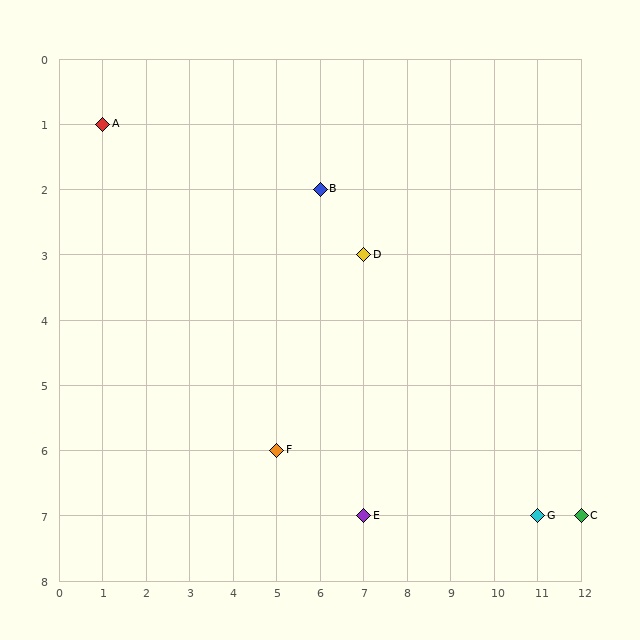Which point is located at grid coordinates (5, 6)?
Point F is at (5, 6).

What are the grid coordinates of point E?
Point E is at grid coordinates (7, 7).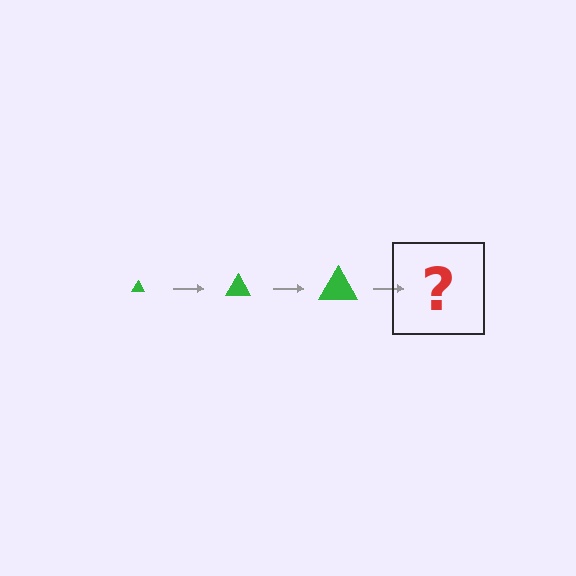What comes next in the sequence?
The next element should be a green triangle, larger than the previous one.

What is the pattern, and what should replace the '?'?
The pattern is that the triangle gets progressively larger each step. The '?' should be a green triangle, larger than the previous one.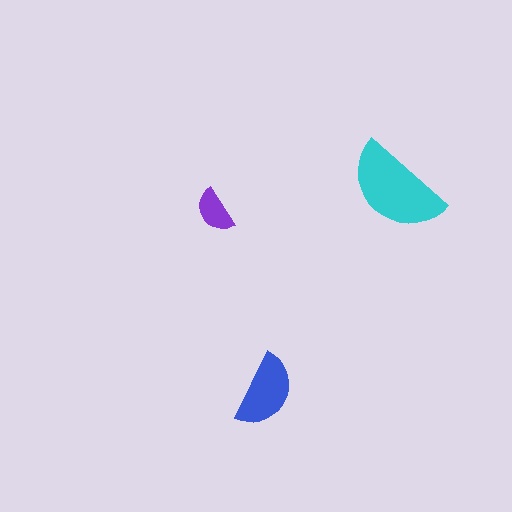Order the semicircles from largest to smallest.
the cyan one, the blue one, the purple one.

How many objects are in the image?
There are 3 objects in the image.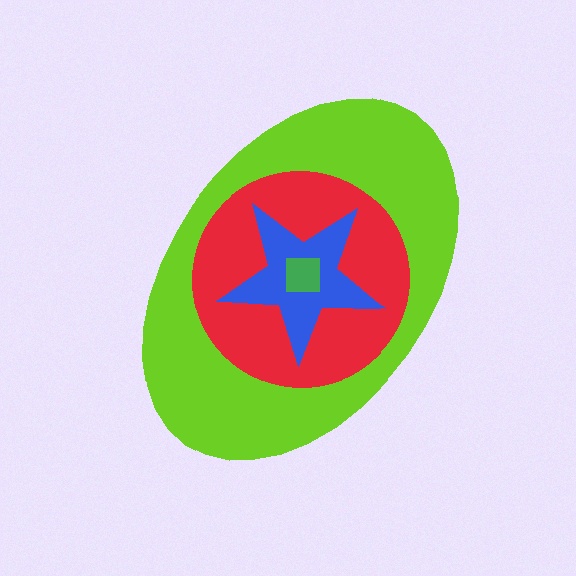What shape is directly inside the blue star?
The green square.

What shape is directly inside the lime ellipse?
The red circle.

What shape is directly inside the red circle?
The blue star.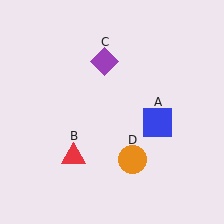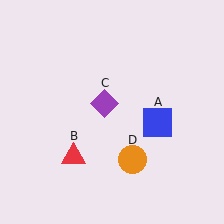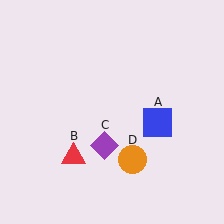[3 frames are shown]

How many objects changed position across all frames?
1 object changed position: purple diamond (object C).